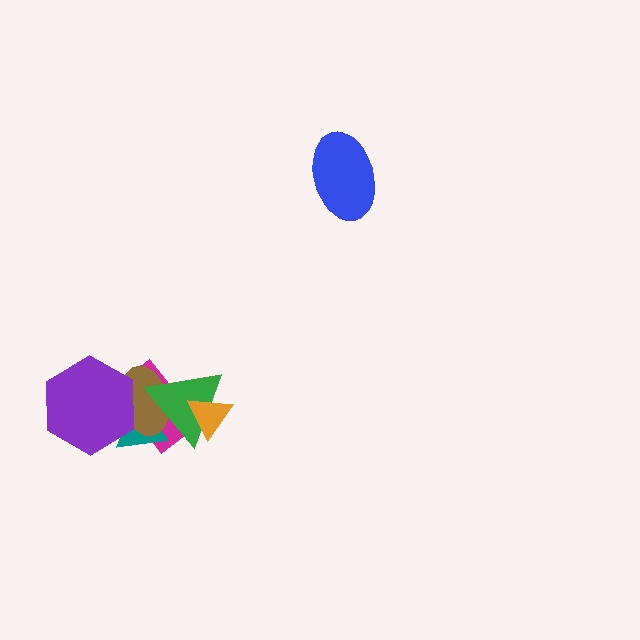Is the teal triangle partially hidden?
Yes, it is partially covered by another shape.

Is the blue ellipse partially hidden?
No, no other shape covers it.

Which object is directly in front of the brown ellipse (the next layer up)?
The purple hexagon is directly in front of the brown ellipse.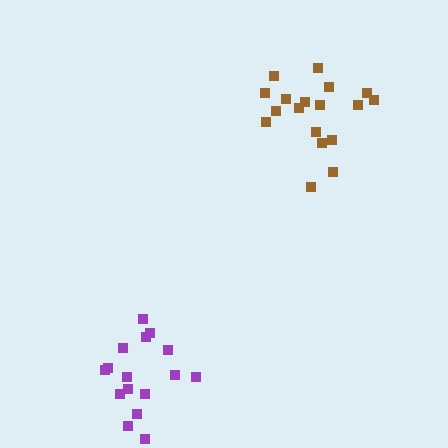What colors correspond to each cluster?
The clusters are colored: brown, purple.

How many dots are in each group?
Group 1: 18 dots, Group 2: 16 dots (34 total).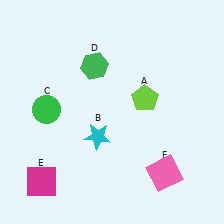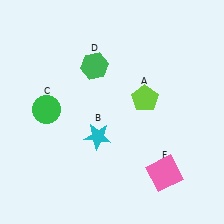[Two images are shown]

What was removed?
The magenta square (E) was removed in Image 2.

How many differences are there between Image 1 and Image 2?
There is 1 difference between the two images.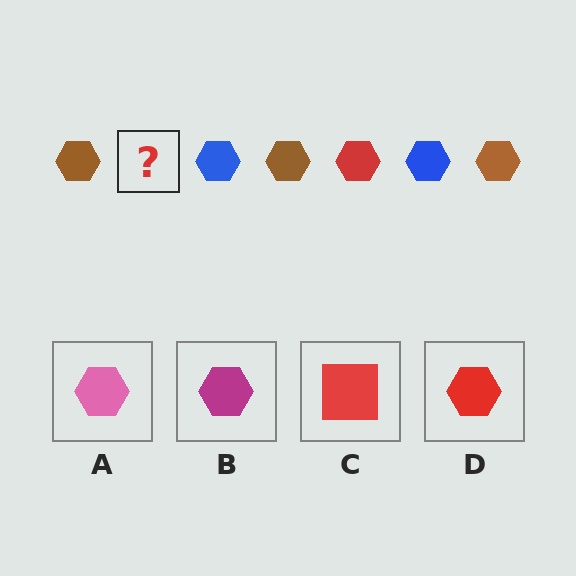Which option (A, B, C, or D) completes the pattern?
D.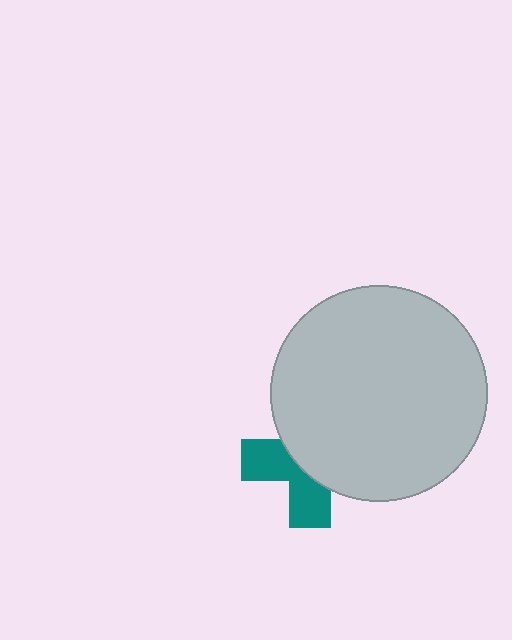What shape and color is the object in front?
The object in front is a light gray circle.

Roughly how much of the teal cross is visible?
A small part of it is visible (roughly 42%).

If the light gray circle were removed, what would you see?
You would see the complete teal cross.